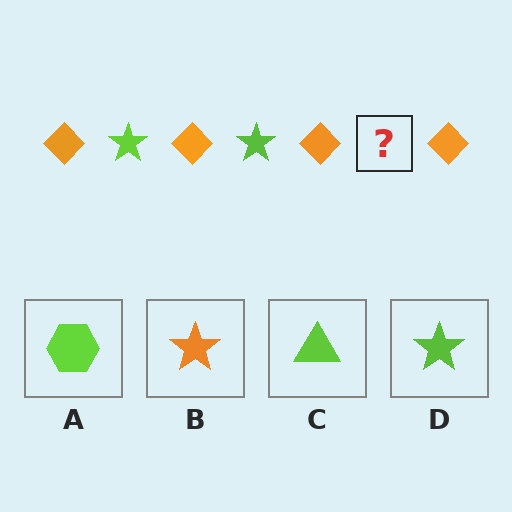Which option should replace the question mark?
Option D.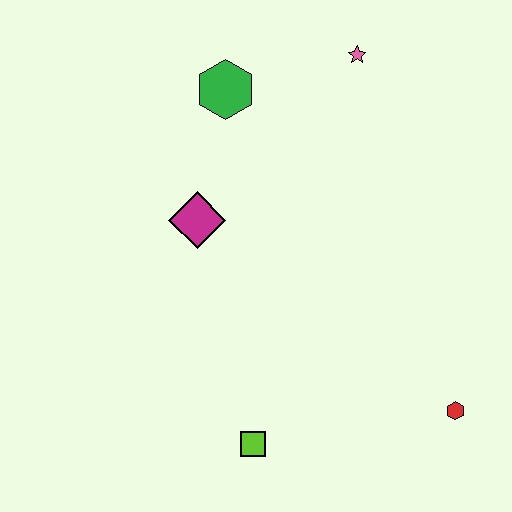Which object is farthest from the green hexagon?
The red hexagon is farthest from the green hexagon.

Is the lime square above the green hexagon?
No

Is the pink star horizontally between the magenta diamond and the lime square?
No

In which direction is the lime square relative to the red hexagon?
The lime square is to the left of the red hexagon.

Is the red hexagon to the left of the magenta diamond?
No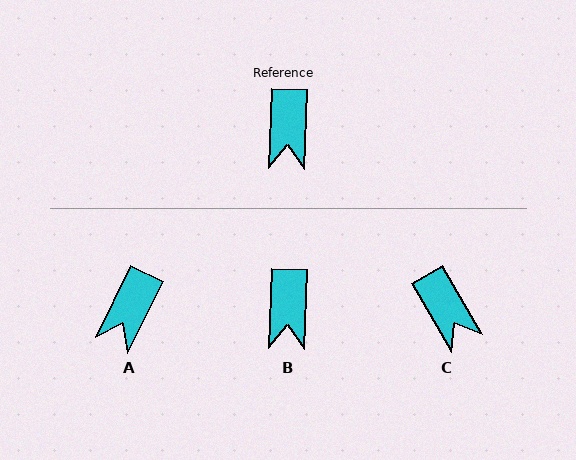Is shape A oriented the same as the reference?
No, it is off by about 25 degrees.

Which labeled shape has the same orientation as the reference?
B.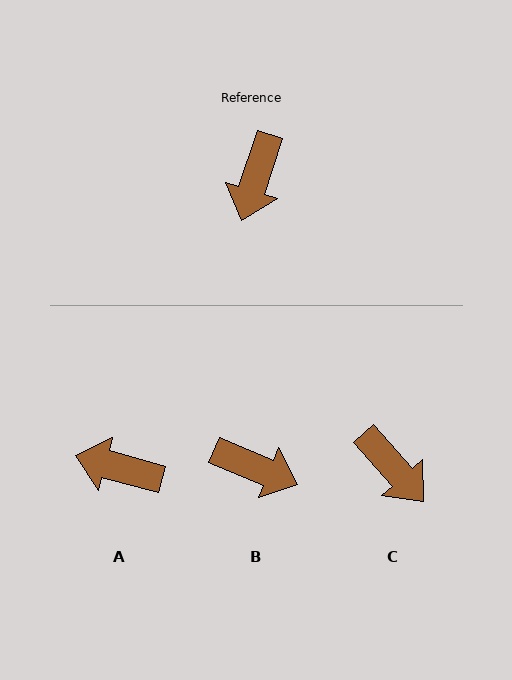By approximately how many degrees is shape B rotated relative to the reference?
Approximately 86 degrees counter-clockwise.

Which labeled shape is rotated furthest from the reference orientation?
A, about 88 degrees away.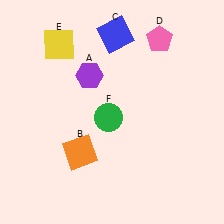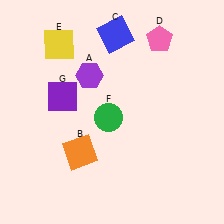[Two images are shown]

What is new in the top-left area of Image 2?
A purple square (G) was added in the top-left area of Image 2.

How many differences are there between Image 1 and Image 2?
There is 1 difference between the two images.